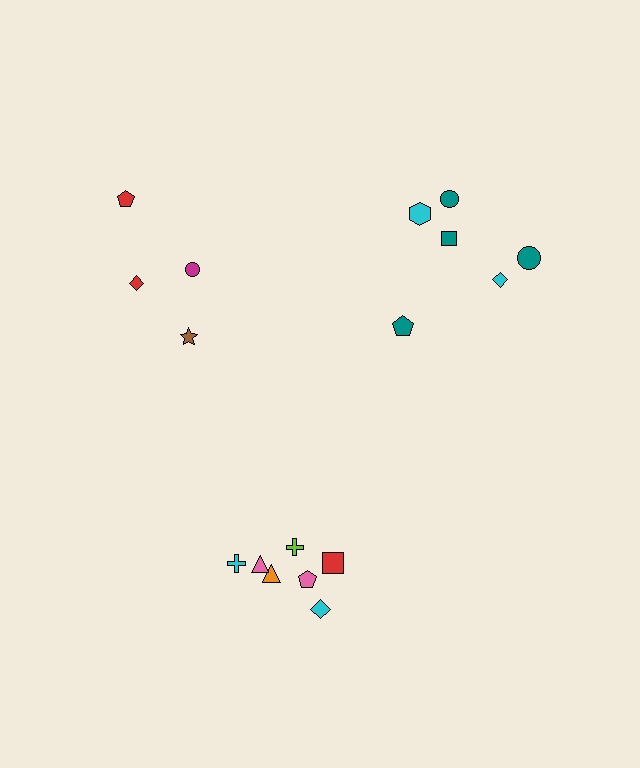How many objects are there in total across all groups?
There are 17 objects.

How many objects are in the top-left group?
There are 4 objects.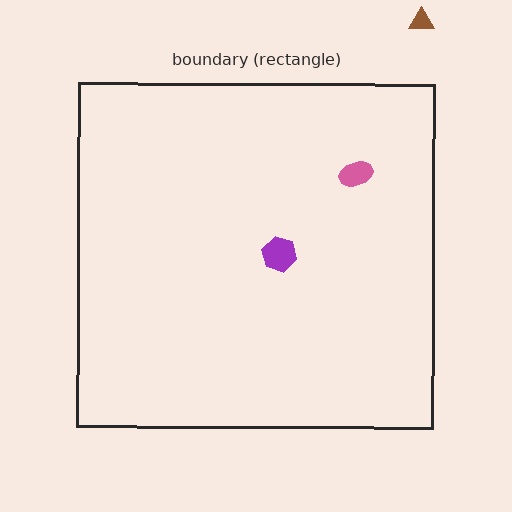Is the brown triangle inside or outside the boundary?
Outside.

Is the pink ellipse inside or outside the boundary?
Inside.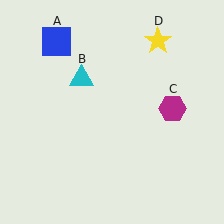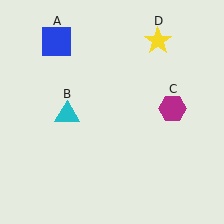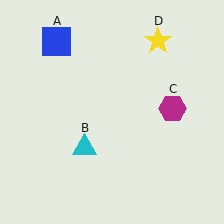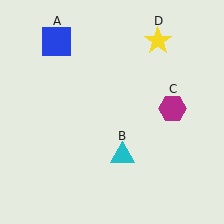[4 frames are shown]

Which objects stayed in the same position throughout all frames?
Blue square (object A) and magenta hexagon (object C) and yellow star (object D) remained stationary.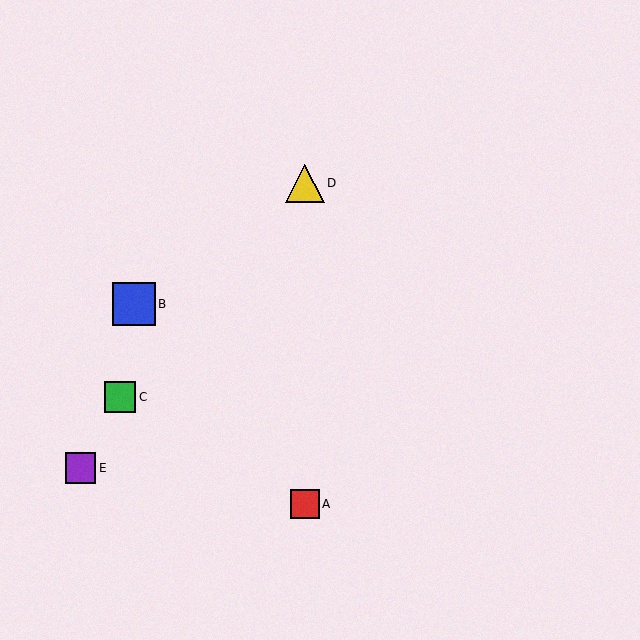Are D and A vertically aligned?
Yes, both are at x≈305.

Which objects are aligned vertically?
Objects A, D are aligned vertically.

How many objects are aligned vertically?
2 objects (A, D) are aligned vertically.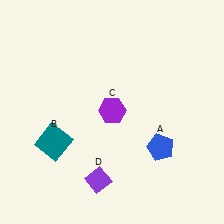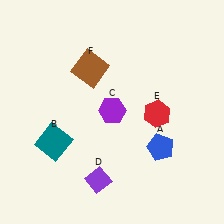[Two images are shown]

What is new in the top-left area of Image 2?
A brown square (F) was added in the top-left area of Image 2.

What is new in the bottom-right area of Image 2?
A red hexagon (E) was added in the bottom-right area of Image 2.